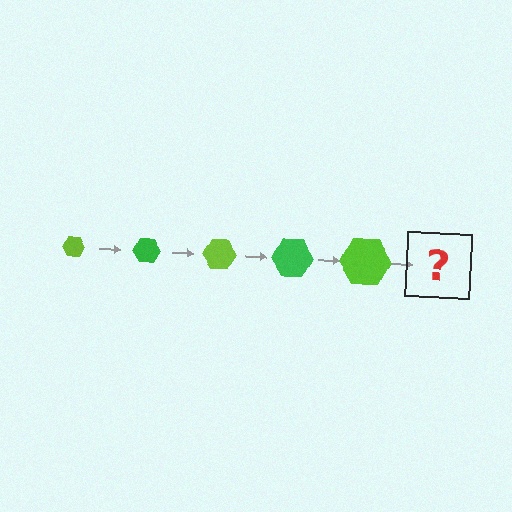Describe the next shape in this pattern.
It should be a green hexagon, larger than the previous one.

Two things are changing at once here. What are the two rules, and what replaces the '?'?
The two rules are that the hexagon grows larger each step and the color cycles through lime and green. The '?' should be a green hexagon, larger than the previous one.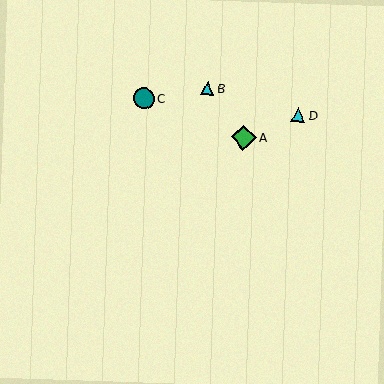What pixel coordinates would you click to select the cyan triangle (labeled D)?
Click at (298, 115) to select the cyan triangle D.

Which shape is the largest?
The green diamond (labeled A) is the largest.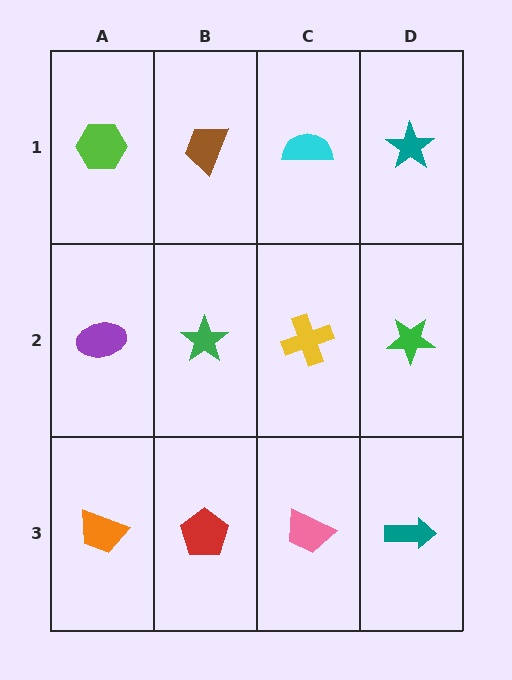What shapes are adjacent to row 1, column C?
A yellow cross (row 2, column C), a brown trapezoid (row 1, column B), a teal star (row 1, column D).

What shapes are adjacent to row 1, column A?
A purple ellipse (row 2, column A), a brown trapezoid (row 1, column B).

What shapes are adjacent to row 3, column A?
A purple ellipse (row 2, column A), a red pentagon (row 3, column B).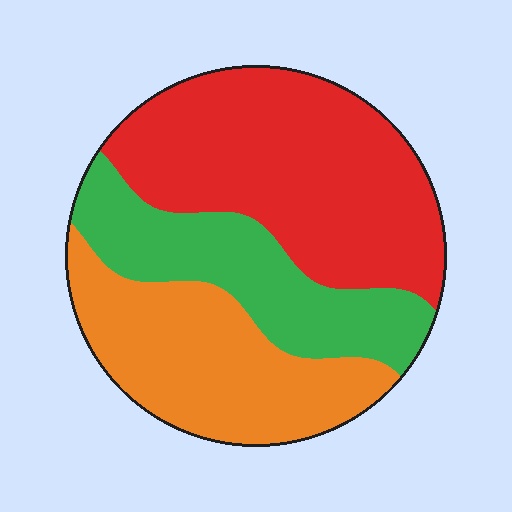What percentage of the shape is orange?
Orange covers about 30% of the shape.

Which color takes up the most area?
Red, at roughly 45%.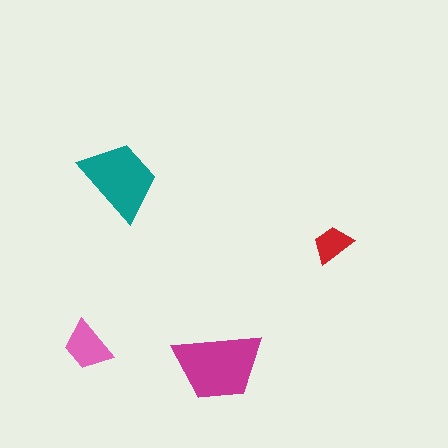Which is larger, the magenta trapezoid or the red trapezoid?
The magenta one.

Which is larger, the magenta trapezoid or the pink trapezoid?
The magenta one.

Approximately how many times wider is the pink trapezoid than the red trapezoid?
About 1.5 times wider.